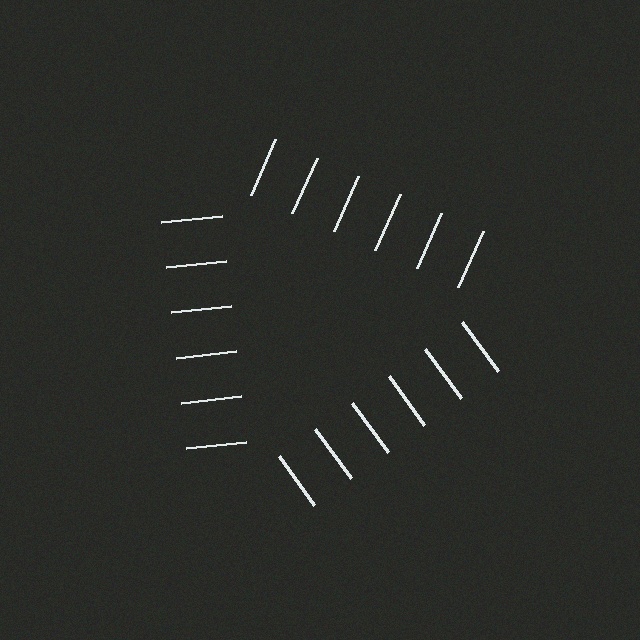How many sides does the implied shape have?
3 sides — the line-ends trace a triangle.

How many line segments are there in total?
18 — 6 along each of the 3 edges.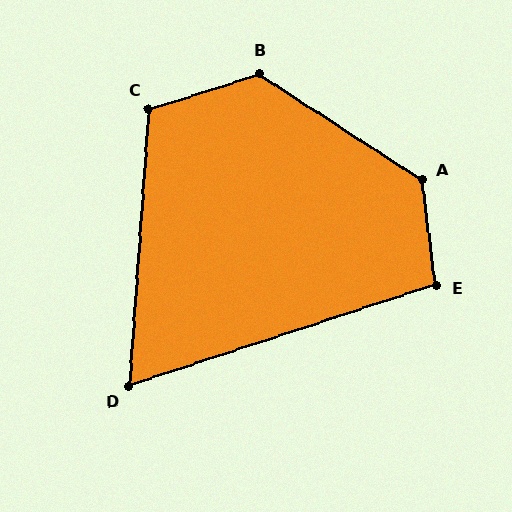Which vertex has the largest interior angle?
A, at approximately 131 degrees.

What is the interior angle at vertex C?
Approximately 112 degrees (obtuse).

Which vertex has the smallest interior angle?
D, at approximately 68 degrees.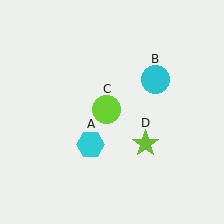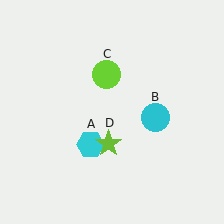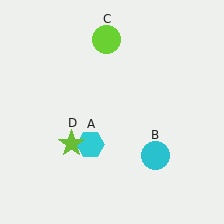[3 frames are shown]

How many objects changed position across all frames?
3 objects changed position: cyan circle (object B), lime circle (object C), lime star (object D).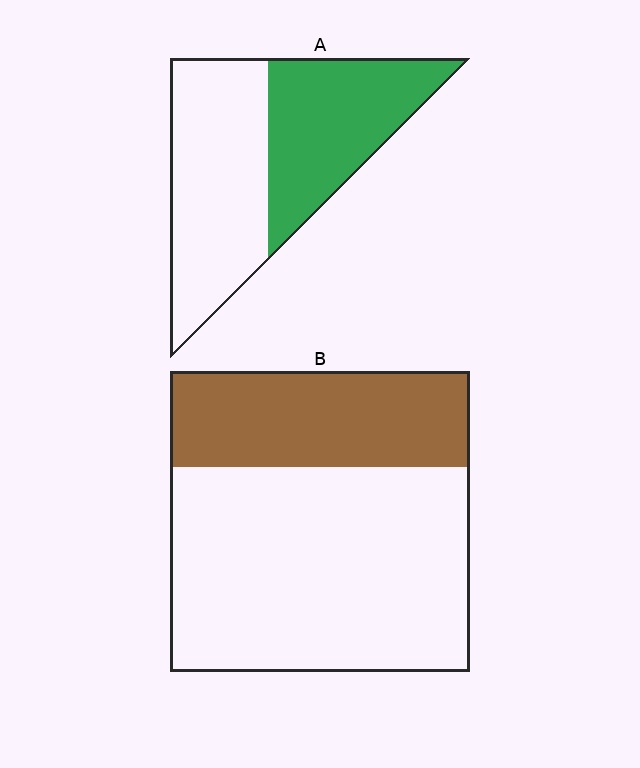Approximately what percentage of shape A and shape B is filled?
A is approximately 45% and B is approximately 30%.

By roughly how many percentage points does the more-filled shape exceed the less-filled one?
By roughly 15 percentage points (A over B).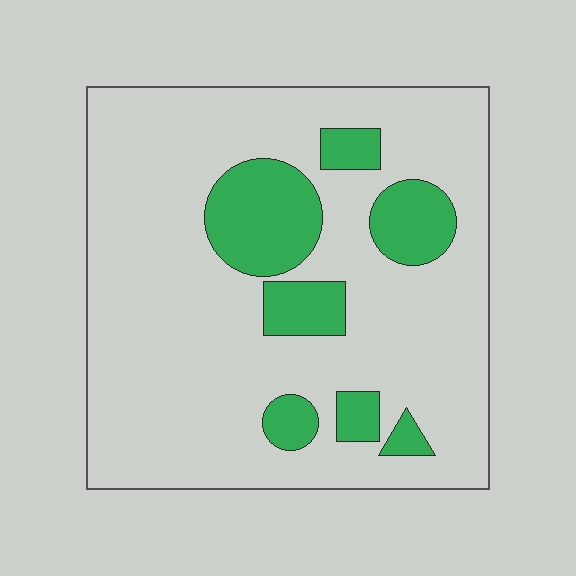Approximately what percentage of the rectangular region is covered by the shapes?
Approximately 20%.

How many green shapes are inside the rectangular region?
7.